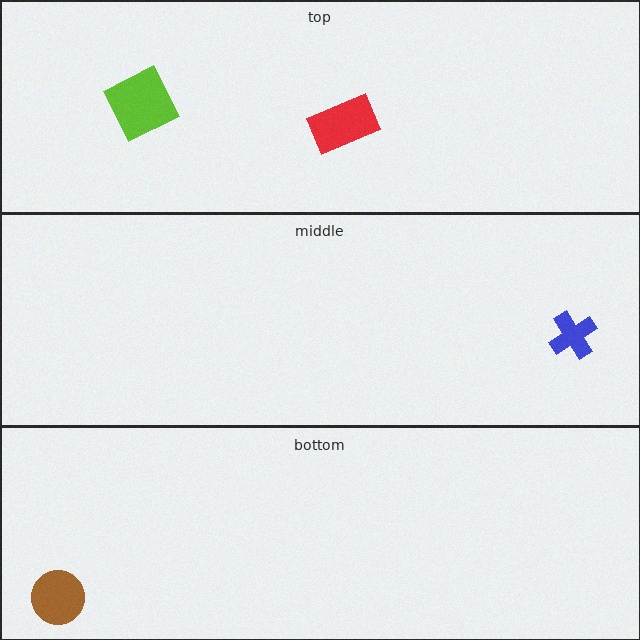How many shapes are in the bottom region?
1.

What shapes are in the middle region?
The blue cross.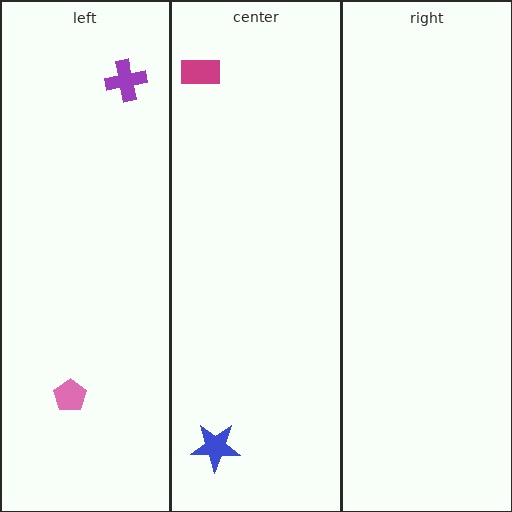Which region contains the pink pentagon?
The left region.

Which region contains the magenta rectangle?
The center region.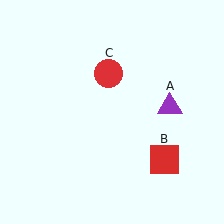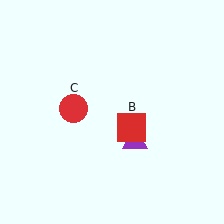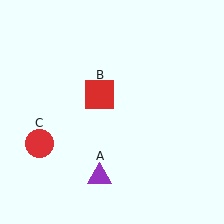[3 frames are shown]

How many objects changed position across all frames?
3 objects changed position: purple triangle (object A), red square (object B), red circle (object C).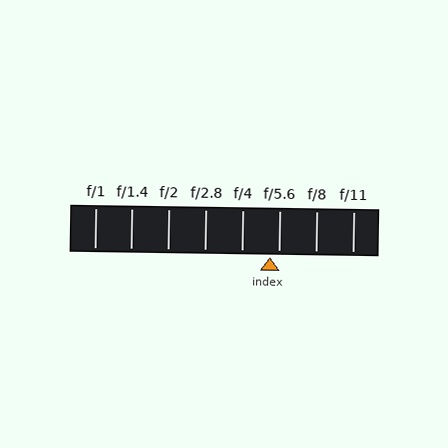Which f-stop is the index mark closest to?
The index mark is closest to f/5.6.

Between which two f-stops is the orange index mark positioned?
The index mark is between f/4 and f/5.6.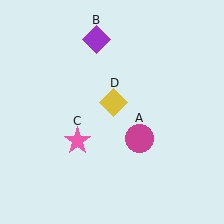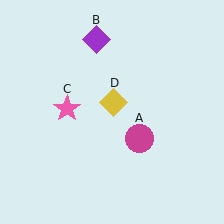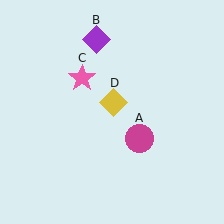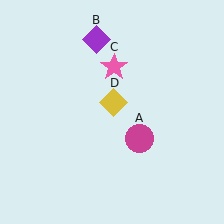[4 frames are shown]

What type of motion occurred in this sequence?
The pink star (object C) rotated clockwise around the center of the scene.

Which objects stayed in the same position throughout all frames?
Magenta circle (object A) and purple diamond (object B) and yellow diamond (object D) remained stationary.